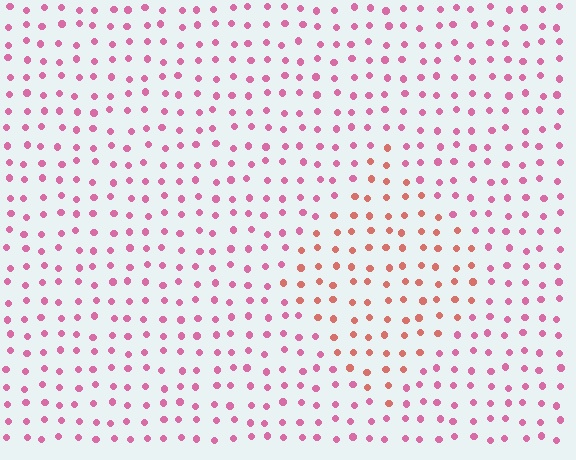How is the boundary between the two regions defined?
The boundary is defined purely by a slight shift in hue (about 35 degrees). Spacing, size, and orientation are identical on both sides.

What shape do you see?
I see a diamond.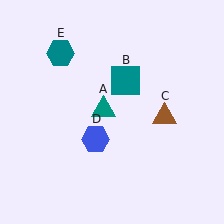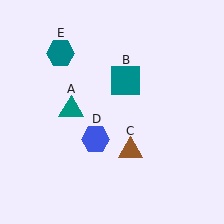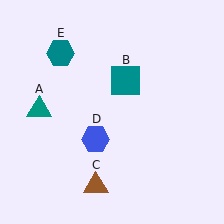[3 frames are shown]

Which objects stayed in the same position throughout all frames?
Teal square (object B) and blue hexagon (object D) and teal hexagon (object E) remained stationary.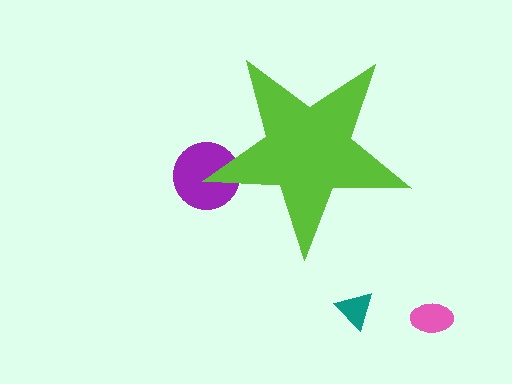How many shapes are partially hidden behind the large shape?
1 shape is partially hidden.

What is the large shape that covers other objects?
A lime star.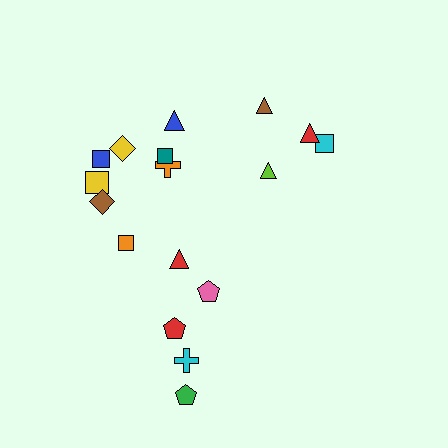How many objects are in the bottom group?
There are 5 objects.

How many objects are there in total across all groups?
There are 17 objects.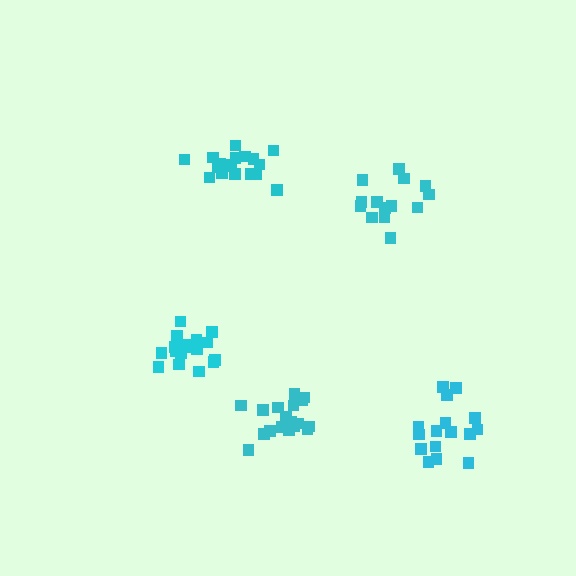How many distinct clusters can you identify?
There are 5 distinct clusters.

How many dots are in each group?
Group 1: 18 dots, Group 2: 18 dots, Group 3: 18 dots, Group 4: 14 dots, Group 5: 16 dots (84 total).